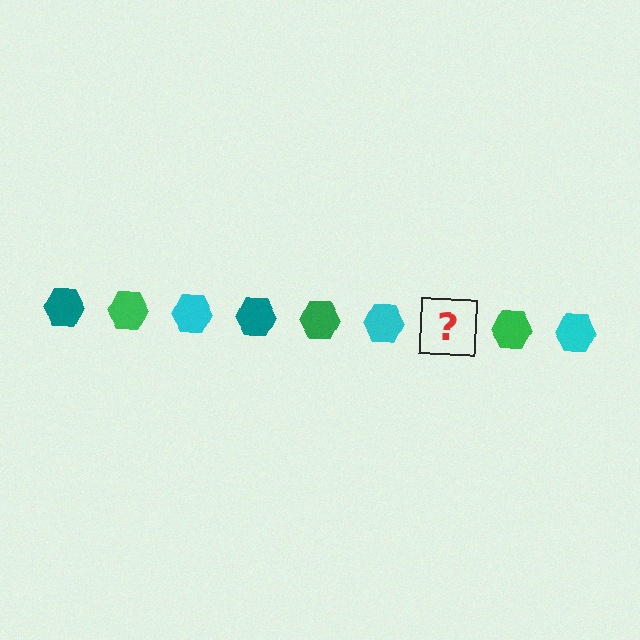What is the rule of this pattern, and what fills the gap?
The rule is that the pattern cycles through teal, green, cyan hexagons. The gap should be filled with a teal hexagon.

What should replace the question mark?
The question mark should be replaced with a teal hexagon.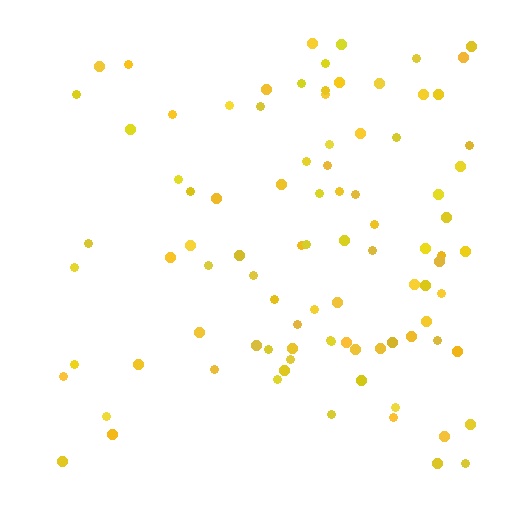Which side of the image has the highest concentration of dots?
The right.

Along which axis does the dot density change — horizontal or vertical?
Horizontal.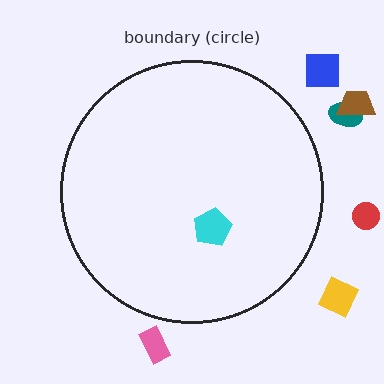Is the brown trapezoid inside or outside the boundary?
Outside.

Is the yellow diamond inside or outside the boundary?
Outside.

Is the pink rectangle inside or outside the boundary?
Outside.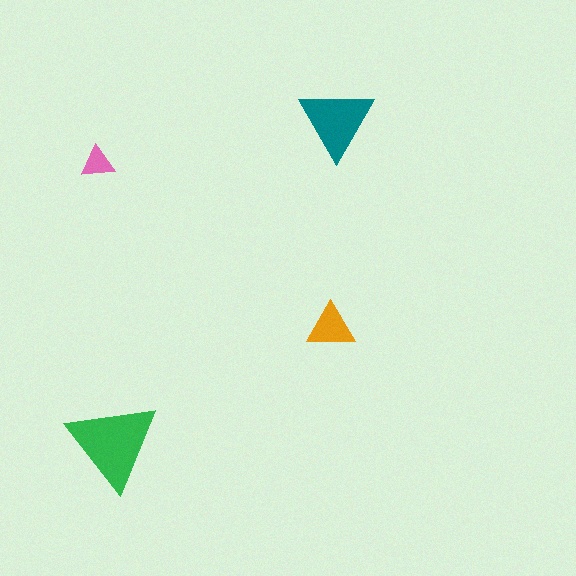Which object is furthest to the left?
The pink triangle is leftmost.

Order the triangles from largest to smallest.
the green one, the teal one, the orange one, the pink one.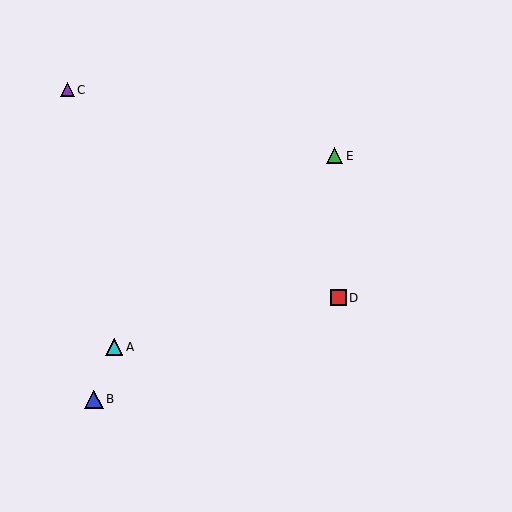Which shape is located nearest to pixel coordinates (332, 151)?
The green triangle (labeled E) at (335, 156) is nearest to that location.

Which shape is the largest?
The blue triangle (labeled B) is the largest.